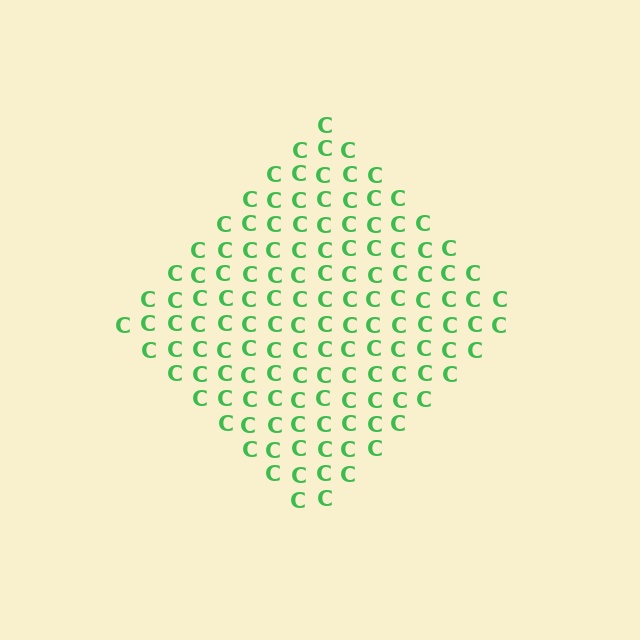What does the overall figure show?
The overall figure shows a diamond.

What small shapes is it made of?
It is made of small letter C's.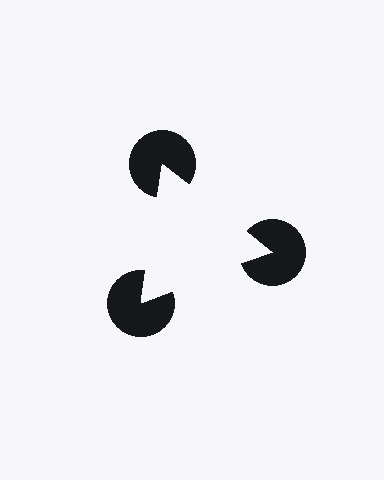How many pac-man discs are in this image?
There are 3 — one at each vertex of the illusory triangle.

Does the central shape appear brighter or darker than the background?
It typically appears slightly brighter than the background, even though no actual brightness change is drawn.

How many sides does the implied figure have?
3 sides.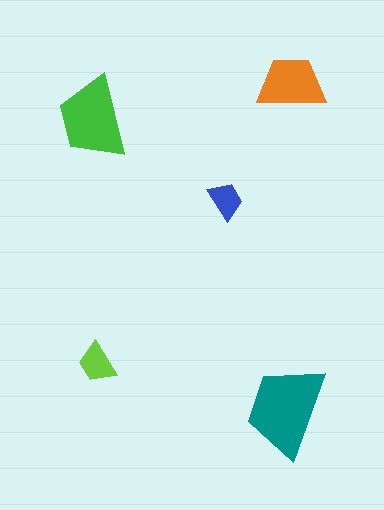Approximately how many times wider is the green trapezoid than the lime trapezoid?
About 2 times wider.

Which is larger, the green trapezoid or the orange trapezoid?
The green one.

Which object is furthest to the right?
The orange trapezoid is rightmost.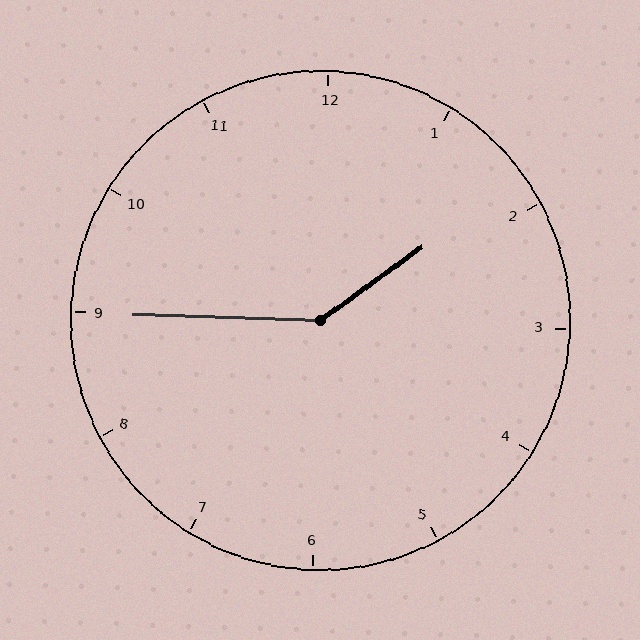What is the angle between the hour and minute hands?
Approximately 142 degrees.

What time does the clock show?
1:45.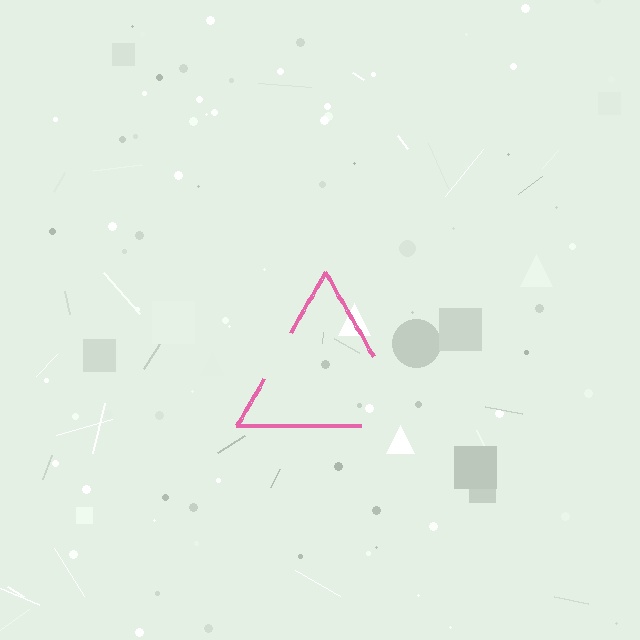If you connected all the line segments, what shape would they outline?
They would outline a triangle.